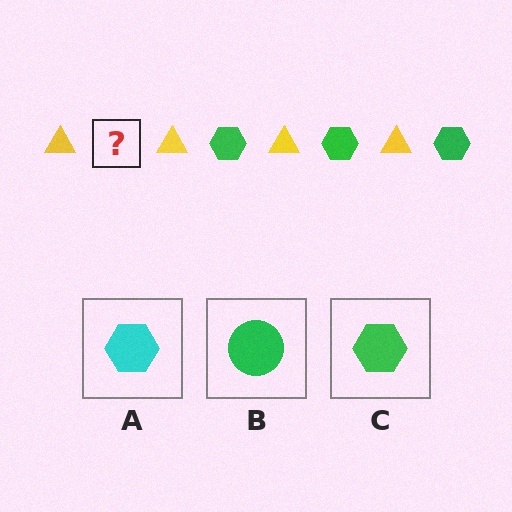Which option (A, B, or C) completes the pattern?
C.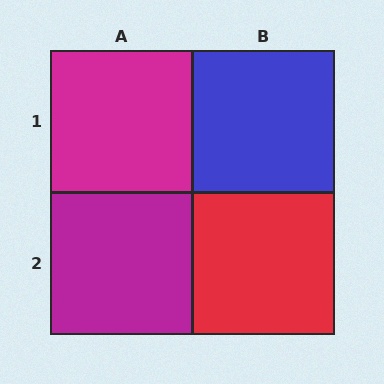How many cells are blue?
1 cell is blue.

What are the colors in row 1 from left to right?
Magenta, blue.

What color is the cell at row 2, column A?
Magenta.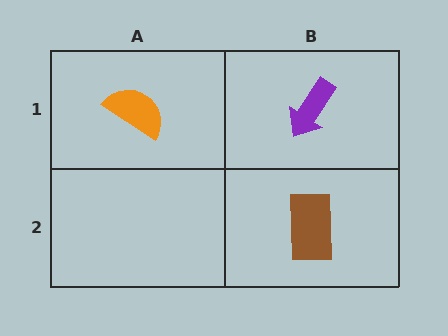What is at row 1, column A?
An orange semicircle.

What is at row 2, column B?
A brown rectangle.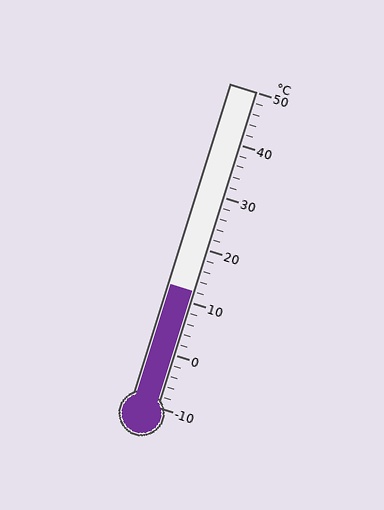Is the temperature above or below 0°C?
The temperature is above 0°C.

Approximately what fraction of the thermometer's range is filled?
The thermometer is filled to approximately 35% of its range.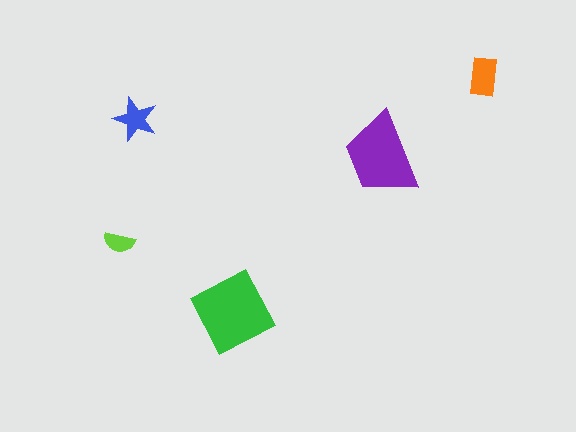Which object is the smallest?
The lime semicircle.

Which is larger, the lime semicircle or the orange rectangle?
The orange rectangle.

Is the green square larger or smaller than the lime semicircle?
Larger.